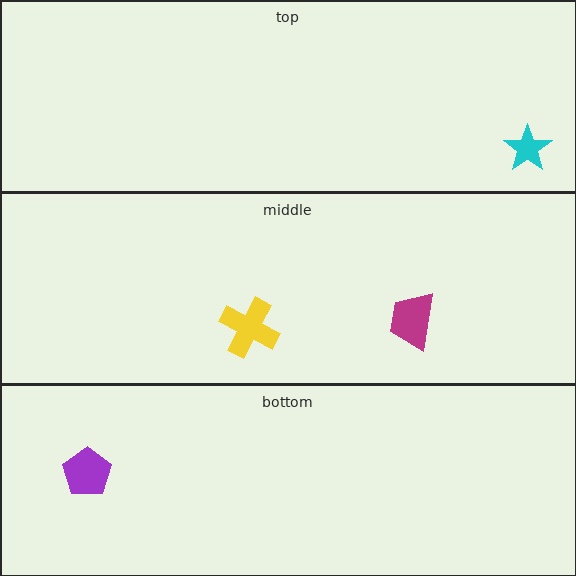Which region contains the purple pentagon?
The bottom region.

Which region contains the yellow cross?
The middle region.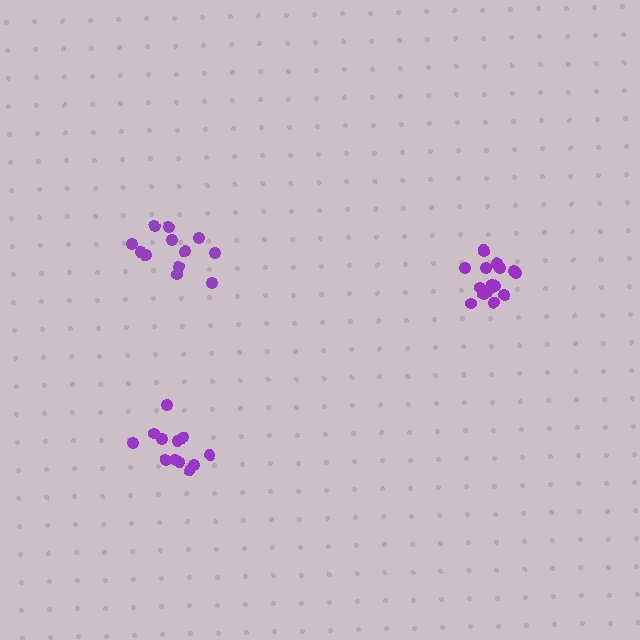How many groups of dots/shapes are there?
There are 3 groups.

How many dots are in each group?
Group 1: 16 dots, Group 2: 12 dots, Group 3: 12 dots (40 total).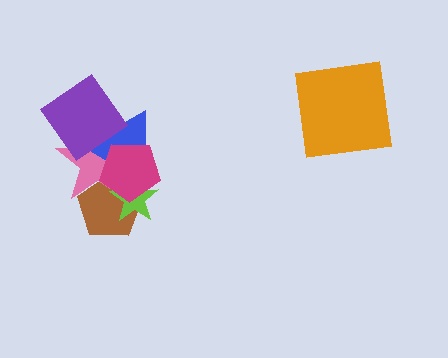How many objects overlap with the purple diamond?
2 objects overlap with the purple diamond.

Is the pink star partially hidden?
Yes, it is partially covered by another shape.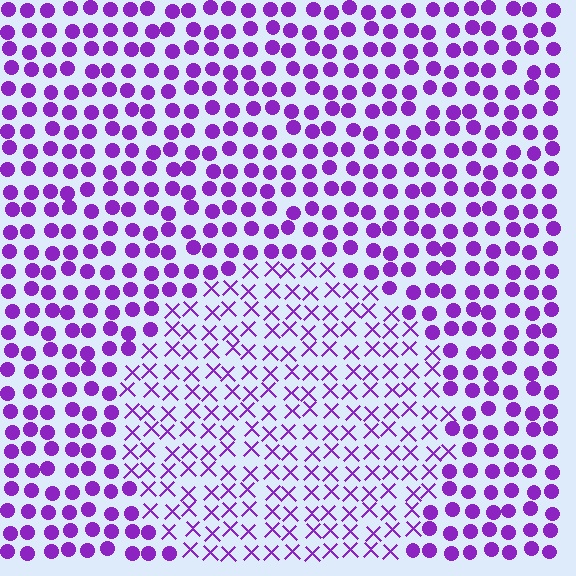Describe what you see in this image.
The image is filled with small purple elements arranged in a uniform grid. A circle-shaped region contains X marks, while the surrounding area contains circles. The boundary is defined purely by the change in element shape.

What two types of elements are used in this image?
The image uses X marks inside the circle region and circles outside it.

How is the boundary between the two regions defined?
The boundary is defined by a change in element shape: X marks inside vs. circles outside. All elements share the same color and spacing.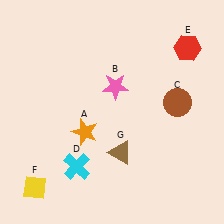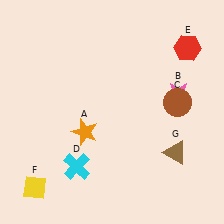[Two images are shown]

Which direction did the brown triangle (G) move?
The brown triangle (G) moved right.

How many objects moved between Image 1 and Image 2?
2 objects moved between the two images.